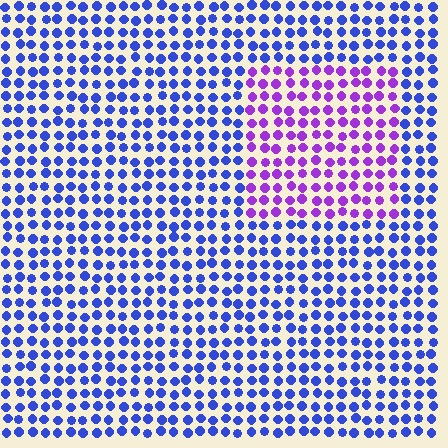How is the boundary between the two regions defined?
The boundary is defined purely by a slight shift in hue (about 49 degrees). Spacing, size, and orientation are identical on both sides.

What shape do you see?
I see a rectangle.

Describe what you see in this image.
The image is filled with small blue elements in a uniform arrangement. A rectangle-shaped region is visible where the elements are tinted to a slightly different hue, forming a subtle color boundary.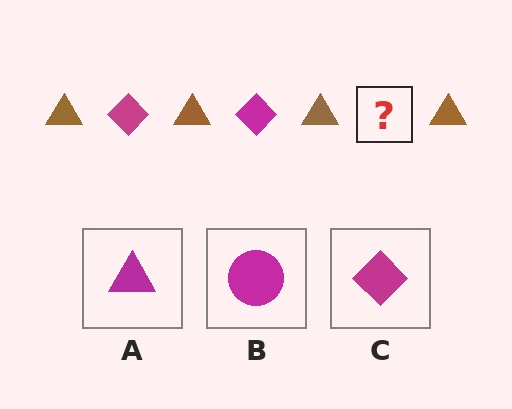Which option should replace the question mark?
Option C.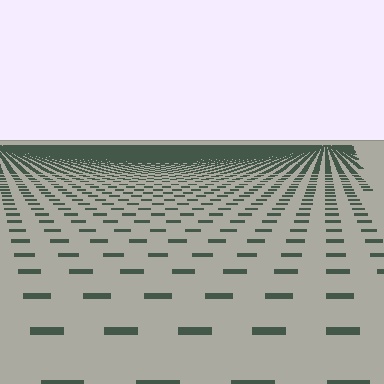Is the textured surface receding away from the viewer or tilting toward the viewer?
The surface is receding away from the viewer. Texture elements get smaller and denser toward the top.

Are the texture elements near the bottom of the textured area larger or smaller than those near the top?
Larger. Near the bottom, elements are closer to the viewer and appear at a bigger on-screen size.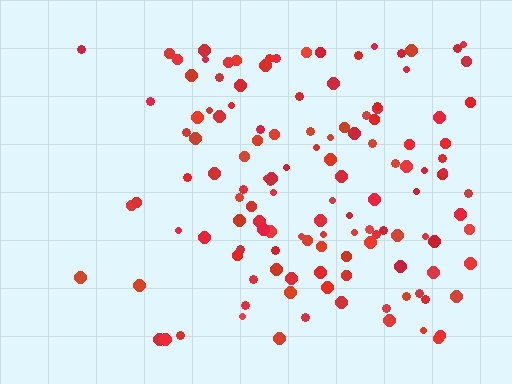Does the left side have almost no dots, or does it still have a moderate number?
Still a moderate number, just noticeably fewer than the right.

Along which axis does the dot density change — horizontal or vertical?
Horizontal.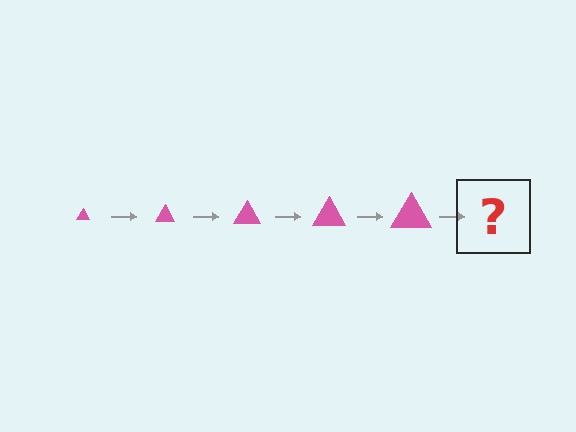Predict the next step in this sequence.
The next step is a pink triangle, larger than the previous one.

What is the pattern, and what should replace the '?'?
The pattern is that the triangle gets progressively larger each step. The '?' should be a pink triangle, larger than the previous one.